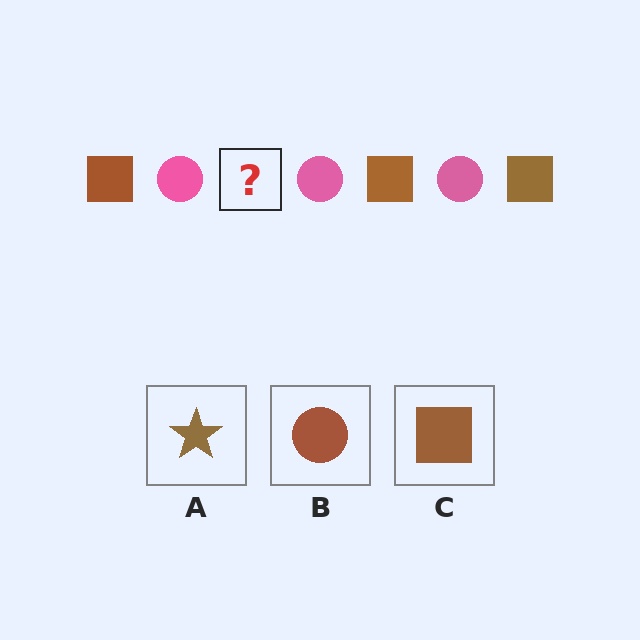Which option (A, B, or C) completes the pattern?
C.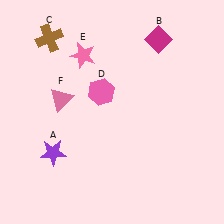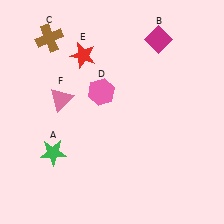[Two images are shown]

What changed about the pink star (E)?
In Image 1, E is pink. In Image 2, it changed to red.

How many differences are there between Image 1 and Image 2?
There are 2 differences between the two images.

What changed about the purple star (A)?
In Image 1, A is purple. In Image 2, it changed to green.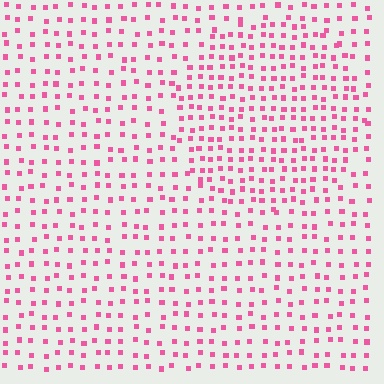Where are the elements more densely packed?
The elements are more densely packed inside the circle boundary.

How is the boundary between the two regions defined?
The boundary is defined by a change in element density (approximately 1.6x ratio). All elements are the same color, size, and shape.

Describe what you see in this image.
The image contains small pink elements arranged at two different densities. A circle-shaped region is visible where the elements are more densely packed than the surrounding area.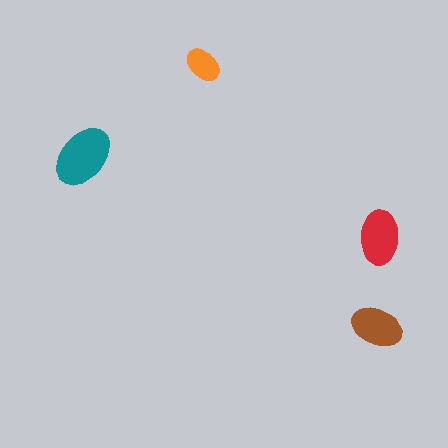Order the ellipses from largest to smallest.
the teal one, the red one, the brown one, the orange one.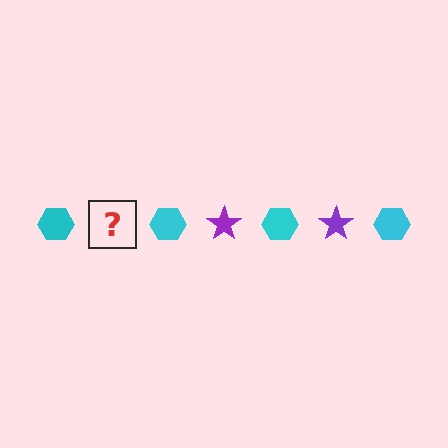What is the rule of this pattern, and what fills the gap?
The rule is that the pattern alternates between cyan hexagon and purple star. The gap should be filled with a purple star.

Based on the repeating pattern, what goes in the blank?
The blank should be a purple star.